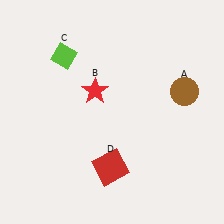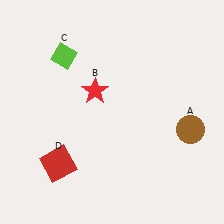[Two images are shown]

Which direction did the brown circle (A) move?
The brown circle (A) moved down.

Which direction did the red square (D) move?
The red square (D) moved left.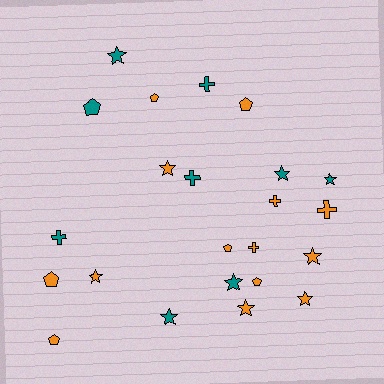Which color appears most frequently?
Orange, with 14 objects.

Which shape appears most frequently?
Star, with 10 objects.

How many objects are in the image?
There are 23 objects.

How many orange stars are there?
There are 5 orange stars.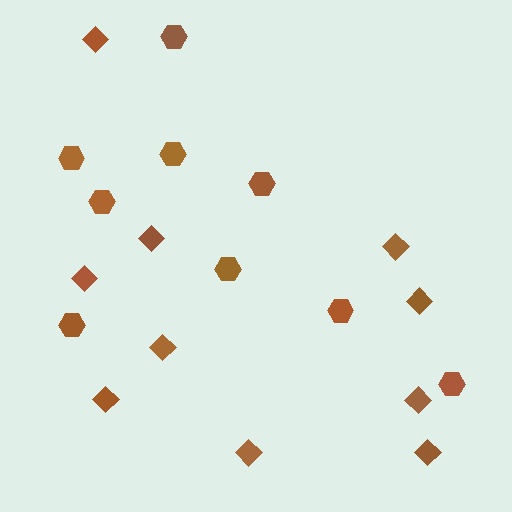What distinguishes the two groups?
There are 2 groups: one group of hexagons (9) and one group of diamonds (10).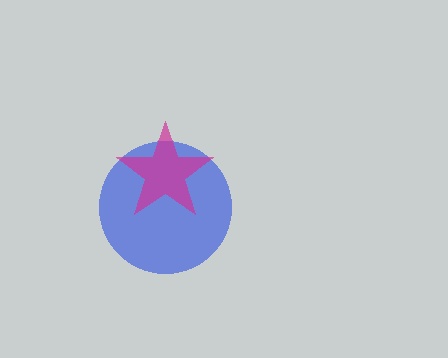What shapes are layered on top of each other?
The layered shapes are: a blue circle, a magenta star.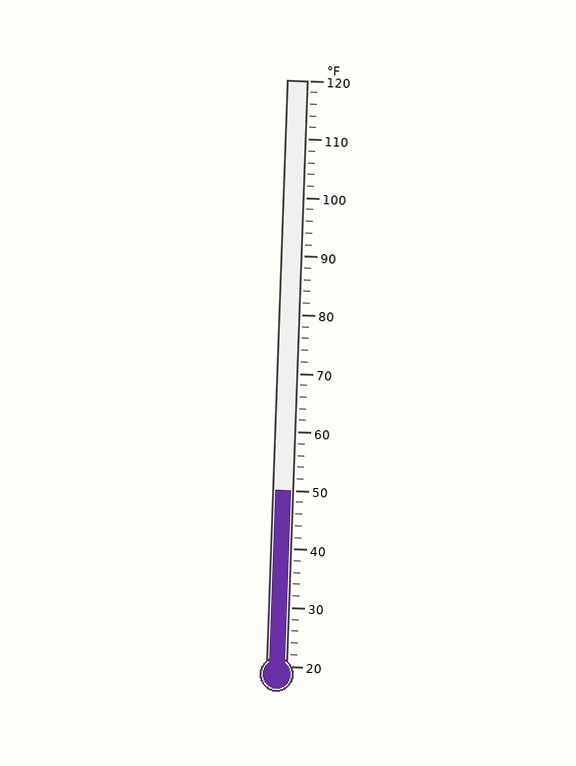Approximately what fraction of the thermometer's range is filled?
The thermometer is filled to approximately 30% of its range.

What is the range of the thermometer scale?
The thermometer scale ranges from 20°F to 120°F.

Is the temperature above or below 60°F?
The temperature is below 60°F.